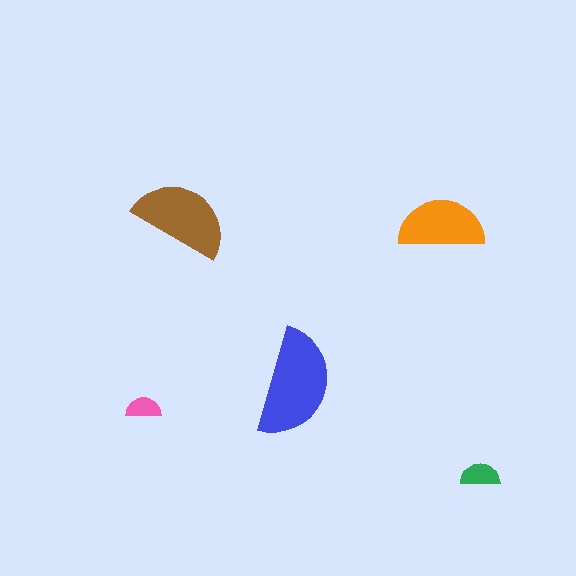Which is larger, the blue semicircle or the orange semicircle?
The blue one.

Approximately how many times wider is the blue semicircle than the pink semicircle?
About 3 times wider.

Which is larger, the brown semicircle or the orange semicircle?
The brown one.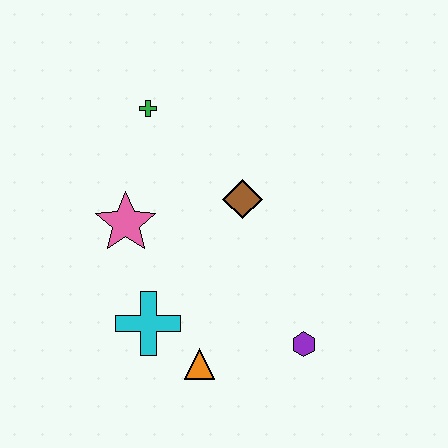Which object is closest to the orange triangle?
The cyan cross is closest to the orange triangle.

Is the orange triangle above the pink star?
No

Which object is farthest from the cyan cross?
The green cross is farthest from the cyan cross.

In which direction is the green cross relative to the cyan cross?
The green cross is above the cyan cross.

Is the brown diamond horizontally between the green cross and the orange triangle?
No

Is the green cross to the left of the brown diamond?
Yes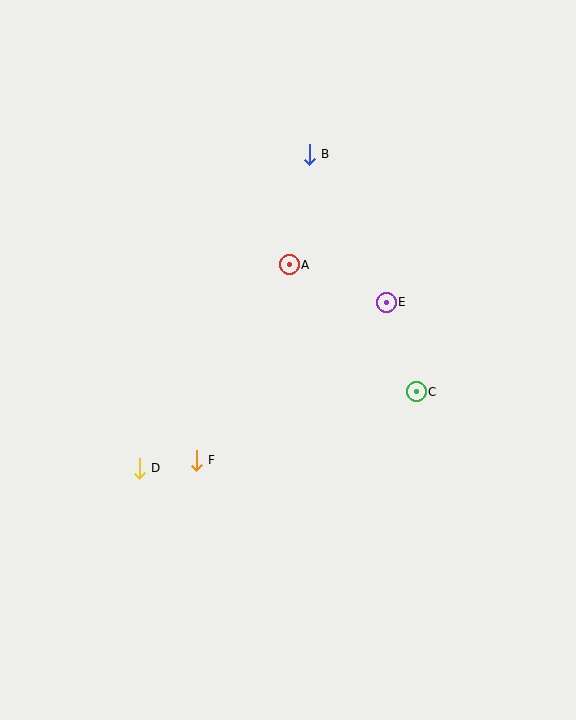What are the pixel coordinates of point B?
Point B is at (309, 154).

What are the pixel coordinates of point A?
Point A is at (289, 265).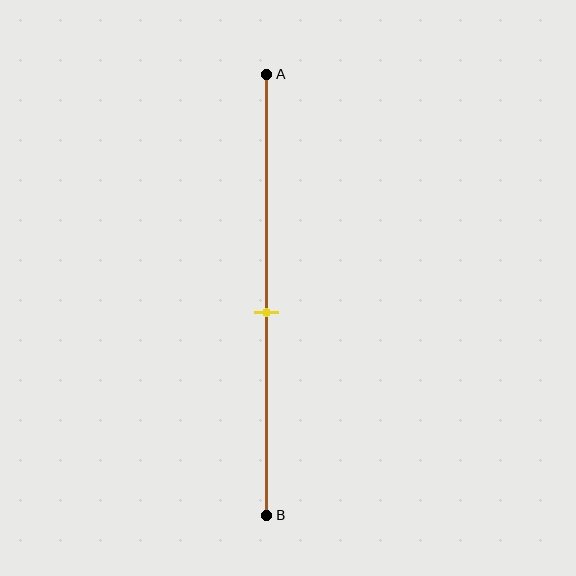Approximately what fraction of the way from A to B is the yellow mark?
The yellow mark is approximately 55% of the way from A to B.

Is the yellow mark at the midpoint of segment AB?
No, the mark is at about 55% from A, not at the 50% midpoint.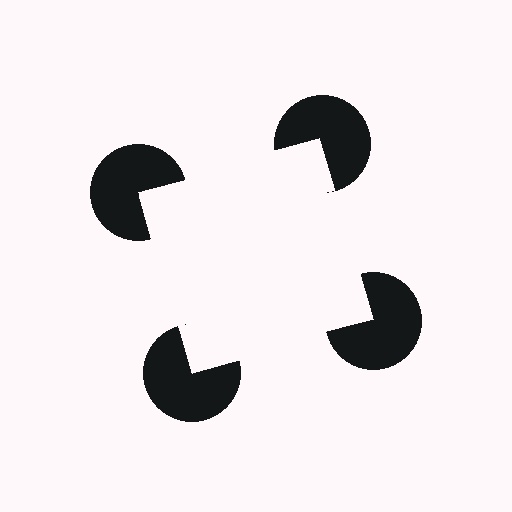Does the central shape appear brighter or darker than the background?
It typically appears slightly brighter than the background, even though no actual brightness change is drawn.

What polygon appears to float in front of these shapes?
An illusory square — its edges are inferred from the aligned wedge cuts in the pac-man discs, not physically drawn.